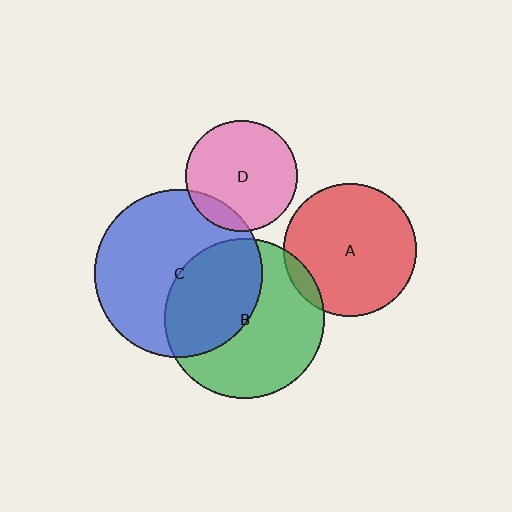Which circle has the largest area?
Circle C (blue).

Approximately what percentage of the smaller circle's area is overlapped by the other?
Approximately 40%.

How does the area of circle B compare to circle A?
Approximately 1.5 times.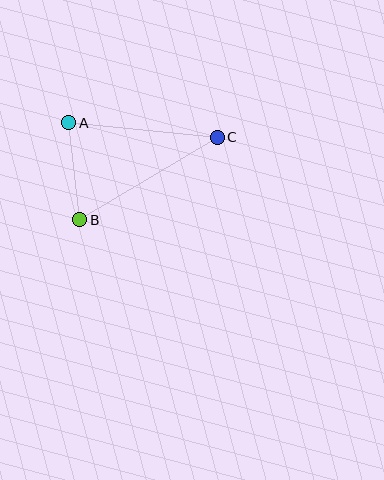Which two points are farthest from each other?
Points B and C are farthest from each other.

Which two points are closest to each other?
Points A and B are closest to each other.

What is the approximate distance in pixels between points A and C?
The distance between A and C is approximately 149 pixels.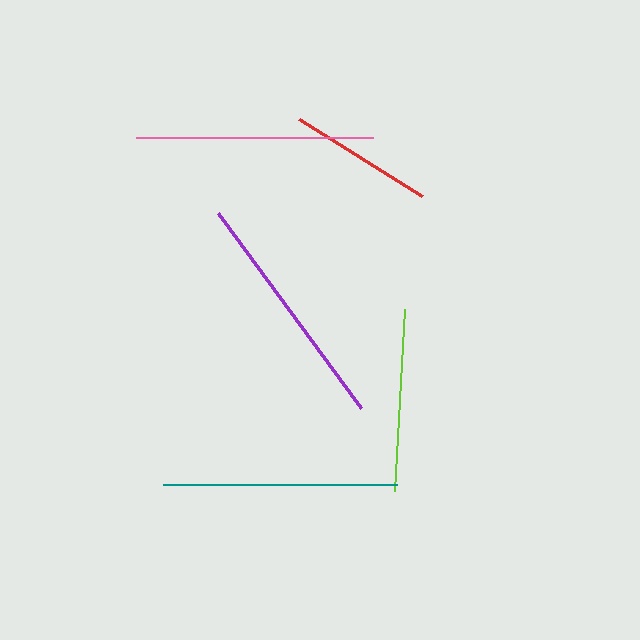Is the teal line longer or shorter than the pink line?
The pink line is longer than the teal line.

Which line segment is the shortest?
The red line is the shortest at approximately 145 pixels.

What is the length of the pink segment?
The pink segment is approximately 237 pixels long.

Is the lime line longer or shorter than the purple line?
The purple line is longer than the lime line.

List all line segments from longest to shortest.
From longest to shortest: purple, pink, teal, lime, red.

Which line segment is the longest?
The purple line is the longest at approximately 241 pixels.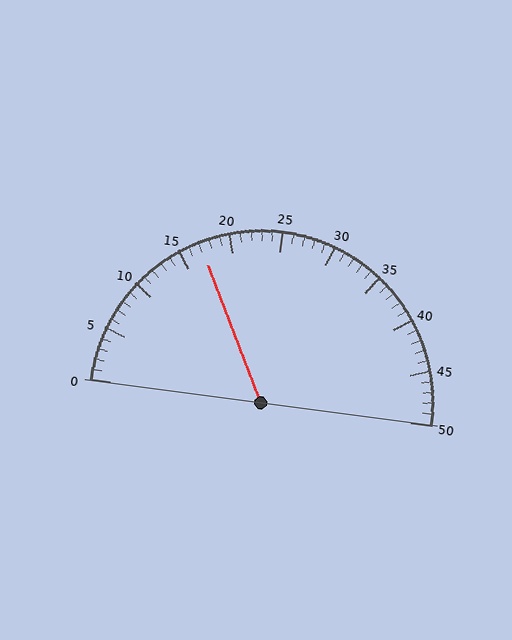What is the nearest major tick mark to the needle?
The nearest major tick mark is 15.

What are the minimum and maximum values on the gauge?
The gauge ranges from 0 to 50.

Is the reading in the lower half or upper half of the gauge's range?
The reading is in the lower half of the range (0 to 50).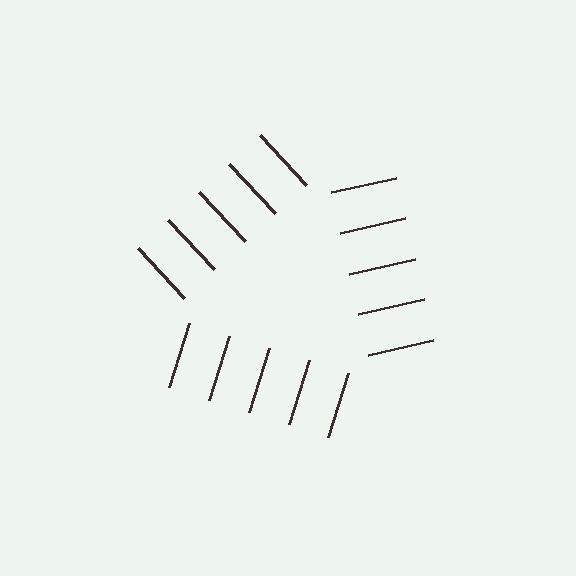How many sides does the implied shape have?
3 sides — the line-ends trace a triangle.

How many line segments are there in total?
15 — 5 along each of the 3 edges.